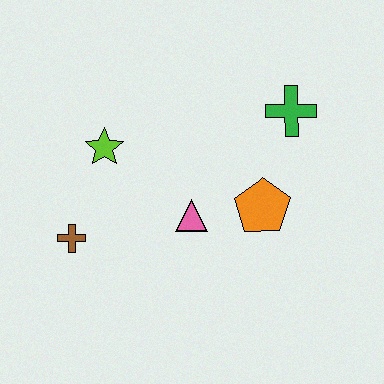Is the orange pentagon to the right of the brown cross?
Yes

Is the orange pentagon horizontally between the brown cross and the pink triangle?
No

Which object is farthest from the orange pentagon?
The brown cross is farthest from the orange pentagon.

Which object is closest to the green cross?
The orange pentagon is closest to the green cross.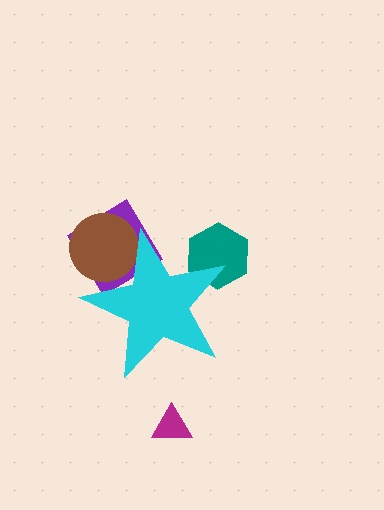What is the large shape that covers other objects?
A cyan star.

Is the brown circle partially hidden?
Yes, the brown circle is partially hidden behind the cyan star.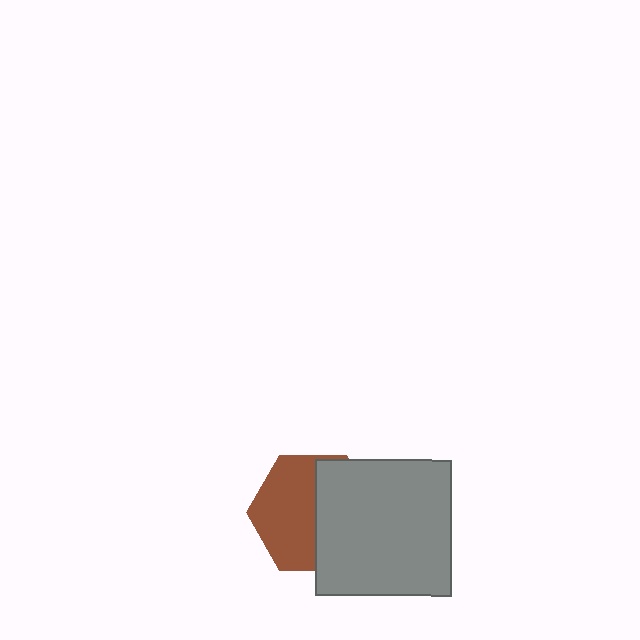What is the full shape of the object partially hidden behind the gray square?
The partially hidden object is a brown hexagon.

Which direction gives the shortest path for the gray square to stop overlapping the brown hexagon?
Moving right gives the shortest separation.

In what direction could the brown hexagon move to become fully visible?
The brown hexagon could move left. That would shift it out from behind the gray square entirely.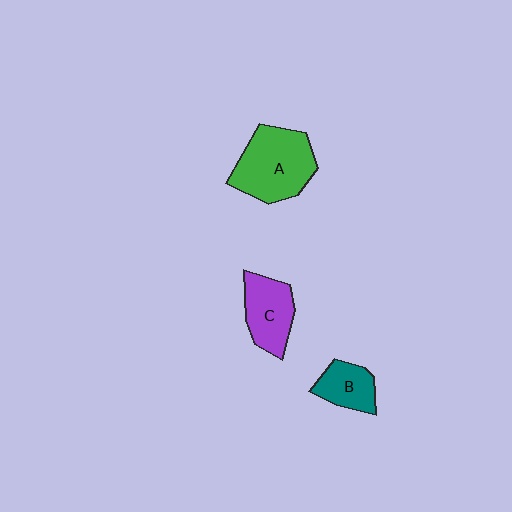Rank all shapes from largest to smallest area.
From largest to smallest: A (green), C (purple), B (teal).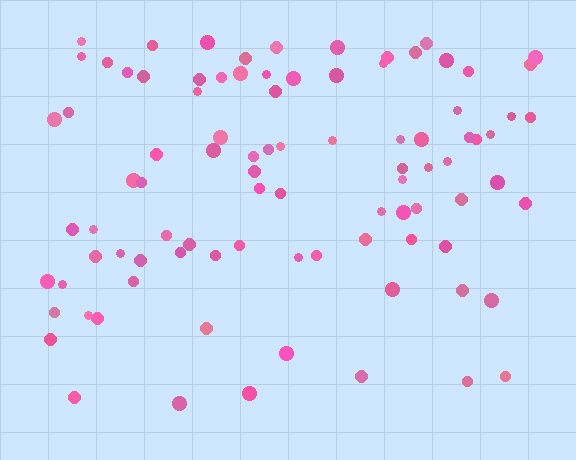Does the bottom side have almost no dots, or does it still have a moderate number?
Still a moderate number, just noticeably fewer than the top.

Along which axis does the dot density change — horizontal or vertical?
Vertical.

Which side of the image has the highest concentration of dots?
The top.